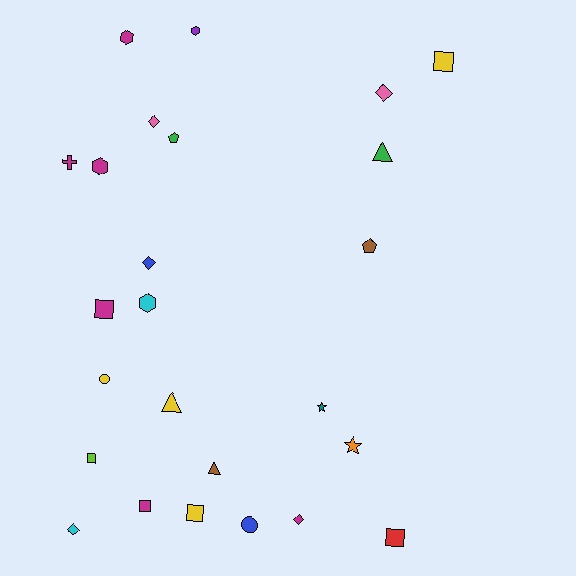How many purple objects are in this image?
There is 1 purple object.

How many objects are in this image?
There are 25 objects.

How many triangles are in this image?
There are 3 triangles.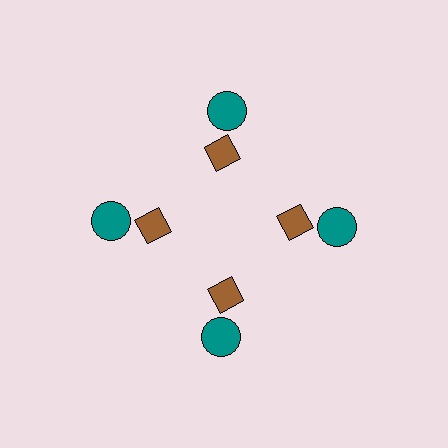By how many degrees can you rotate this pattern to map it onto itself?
The pattern maps onto itself every 90 degrees of rotation.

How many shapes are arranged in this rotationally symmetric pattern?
There are 8 shapes, arranged in 4 groups of 2.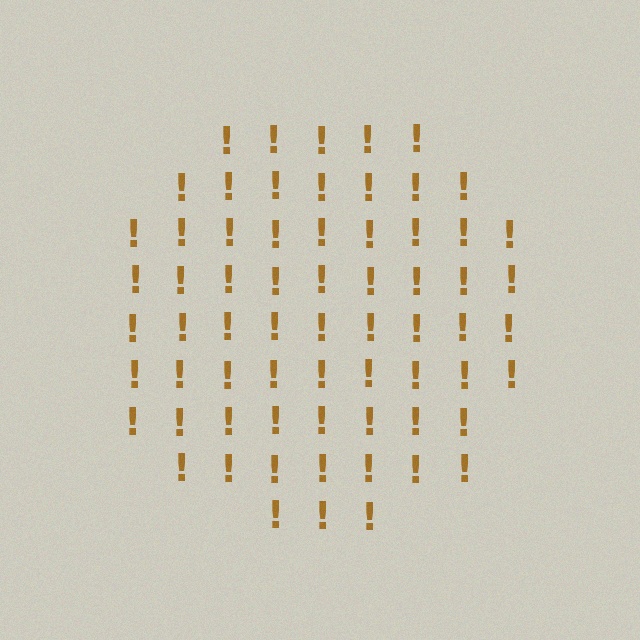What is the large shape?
The large shape is a circle.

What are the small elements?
The small elements are exclamation marks.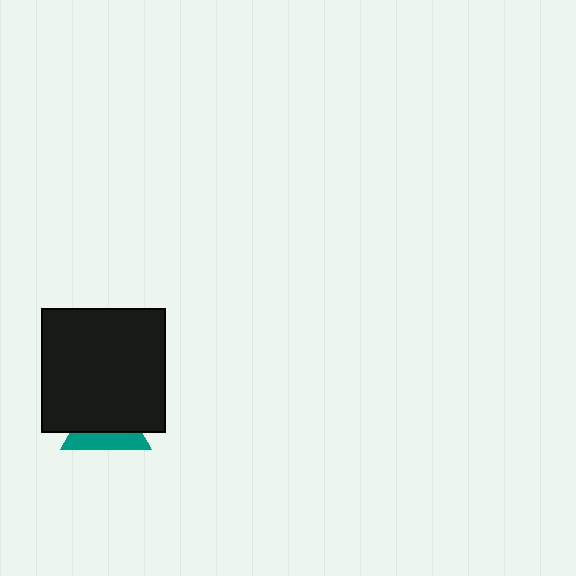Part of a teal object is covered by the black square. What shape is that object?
It is a triangle.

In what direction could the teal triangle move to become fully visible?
The teal triangle could move down. That would shift it out from behind the black square entirely.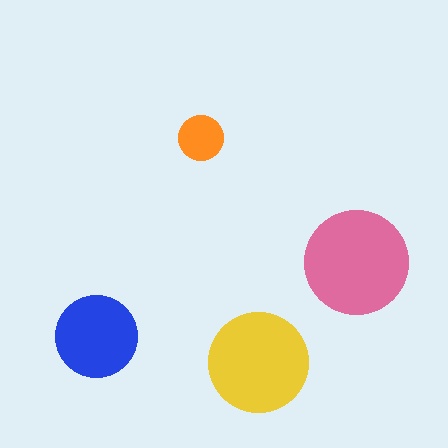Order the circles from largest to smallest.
the pink one, the yellow one, the blue one, the orange one.